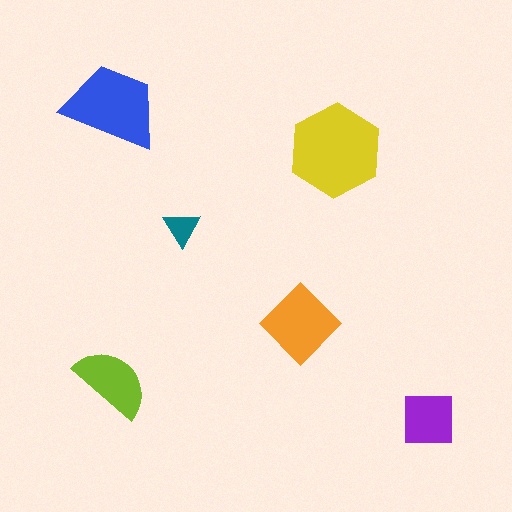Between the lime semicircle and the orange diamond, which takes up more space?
The orange diamond.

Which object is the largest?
The yellow hexagon.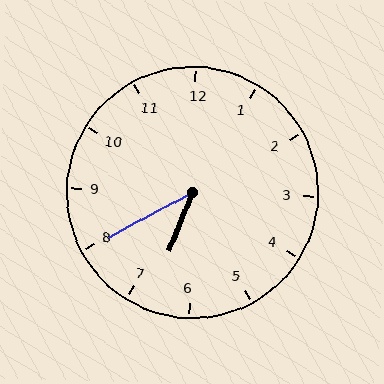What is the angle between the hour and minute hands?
Approximately 40 degrees.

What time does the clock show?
6:40.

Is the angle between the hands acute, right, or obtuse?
It is acute.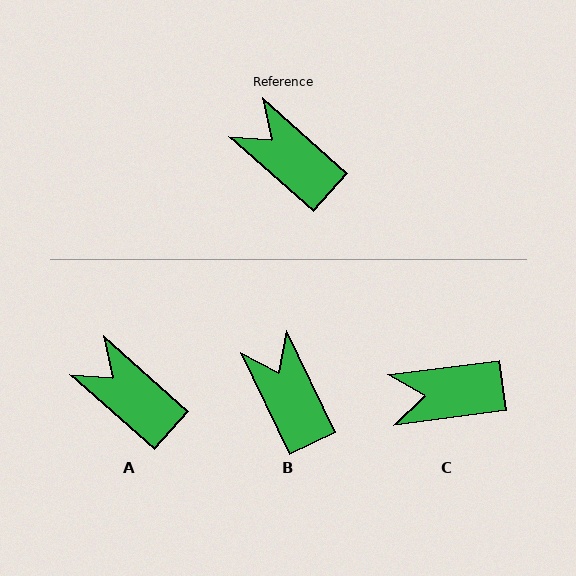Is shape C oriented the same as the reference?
No, it is off by about 49 degrees.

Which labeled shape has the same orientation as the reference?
A.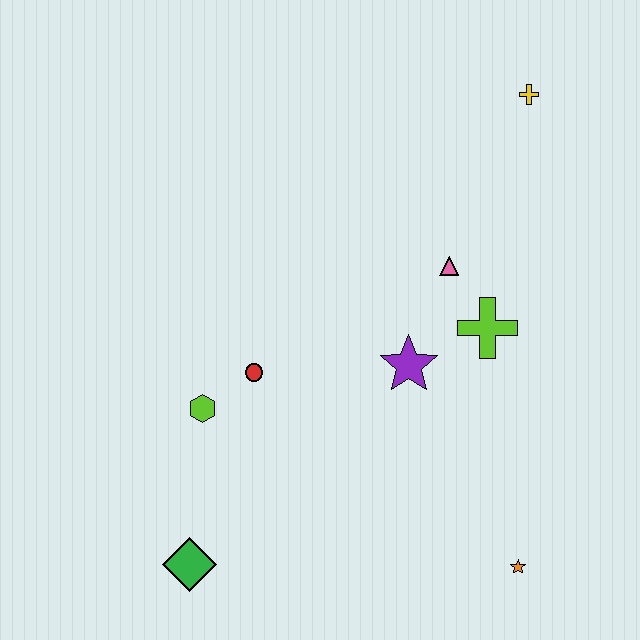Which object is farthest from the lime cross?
The green diamond is farthest from the lime cross.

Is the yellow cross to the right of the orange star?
Yes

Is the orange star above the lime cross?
No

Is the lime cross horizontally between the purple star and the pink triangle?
No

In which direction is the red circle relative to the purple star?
The red circle is to the left of the purple star.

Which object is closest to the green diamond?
The lime hexagon is closest to the green diamond.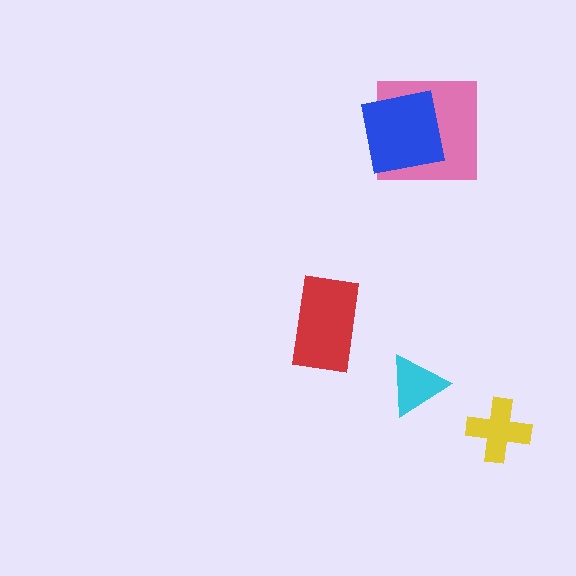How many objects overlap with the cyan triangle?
0 objects overlap with the cyan triangle.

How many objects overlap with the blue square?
1 object overlaps with the blue square.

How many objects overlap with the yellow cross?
0 objects overlap with the yellow cross.